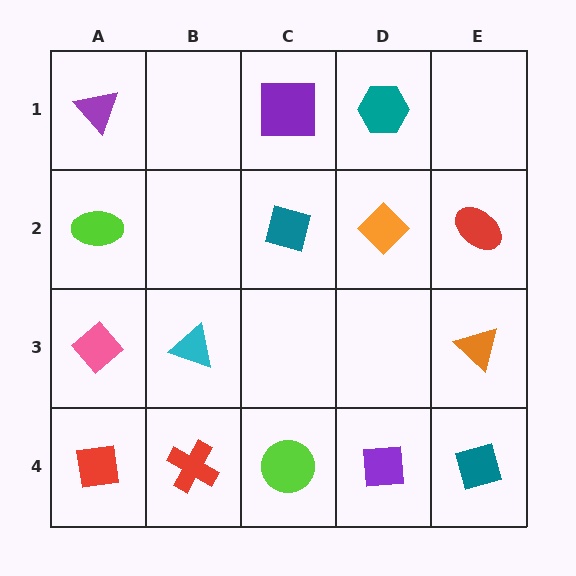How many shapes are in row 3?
3 shapes.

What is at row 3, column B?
A cyan triangle.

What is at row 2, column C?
A teal square.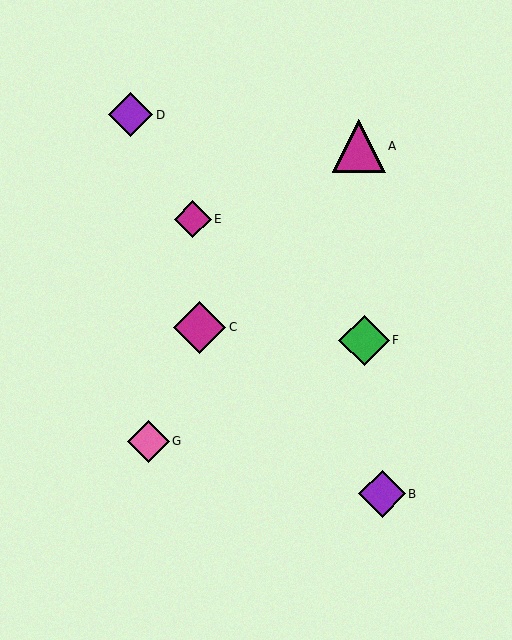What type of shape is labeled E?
Shape E is a magenta diamond.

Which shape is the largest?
The magenta triangle (labeled A) is the largest.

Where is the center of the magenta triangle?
The center of the magenta triangle is at (359, 146).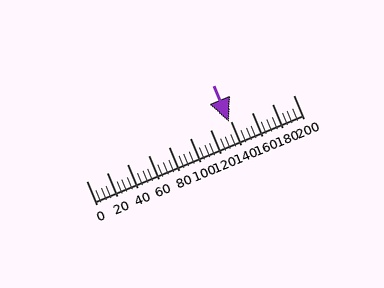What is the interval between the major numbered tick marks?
The major tick marks are spaced 20 units apart.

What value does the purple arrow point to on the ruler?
The purple arrow points to approximately 138.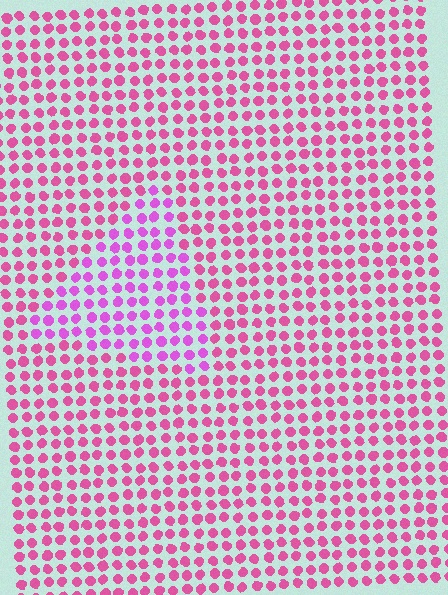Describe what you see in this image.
The image is filled with small pink elements in a uniform arrangement. A triangle-shaped region is visible where the elements are tinted to a slightly different hue, forming a subtle color boundary.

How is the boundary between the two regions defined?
The boundary is defined purely by a slight shift in hue (about 28 degrees). Spacing, size, and orientation are identical on both sides.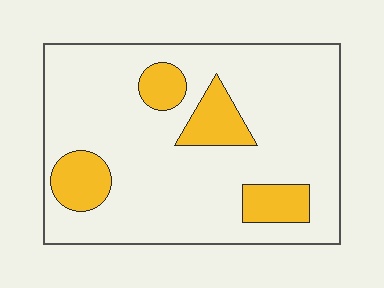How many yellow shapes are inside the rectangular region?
4.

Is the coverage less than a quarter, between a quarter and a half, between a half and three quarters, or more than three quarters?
Less than a quarter.